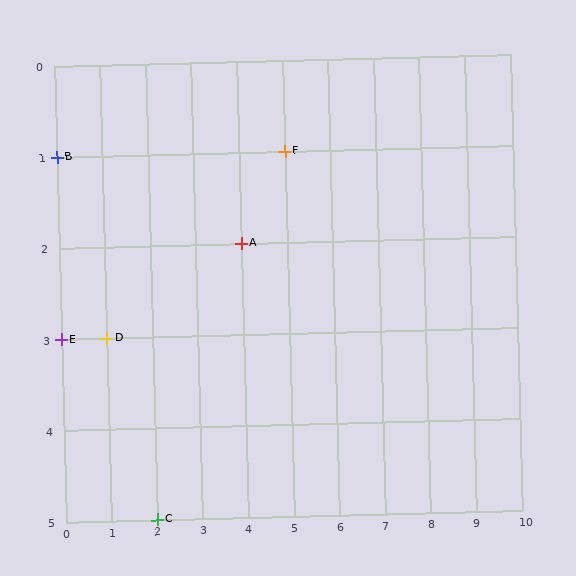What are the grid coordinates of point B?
Point B is at grid coordinates (0, 1).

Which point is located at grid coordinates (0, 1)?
Point B is at (0, 1).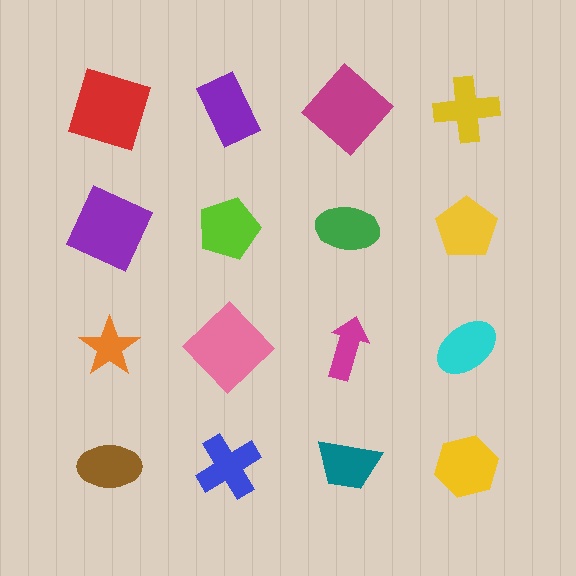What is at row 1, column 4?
A yellow cross.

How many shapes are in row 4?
4 shapes.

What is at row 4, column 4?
A yellow hexagon.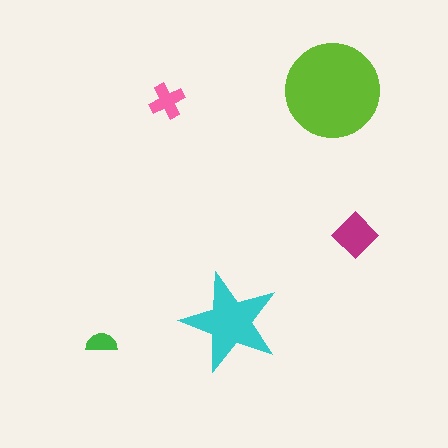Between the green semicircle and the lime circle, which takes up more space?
The lime circle.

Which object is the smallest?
The green semicircle.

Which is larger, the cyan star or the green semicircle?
The cyan star.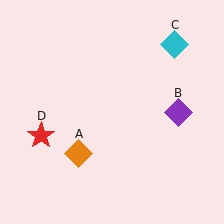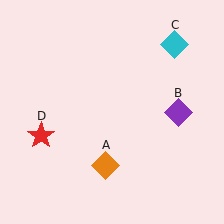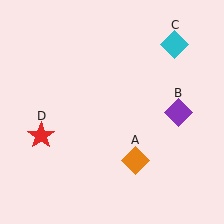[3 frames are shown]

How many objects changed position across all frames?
1 object changed position: orange diamond (object A).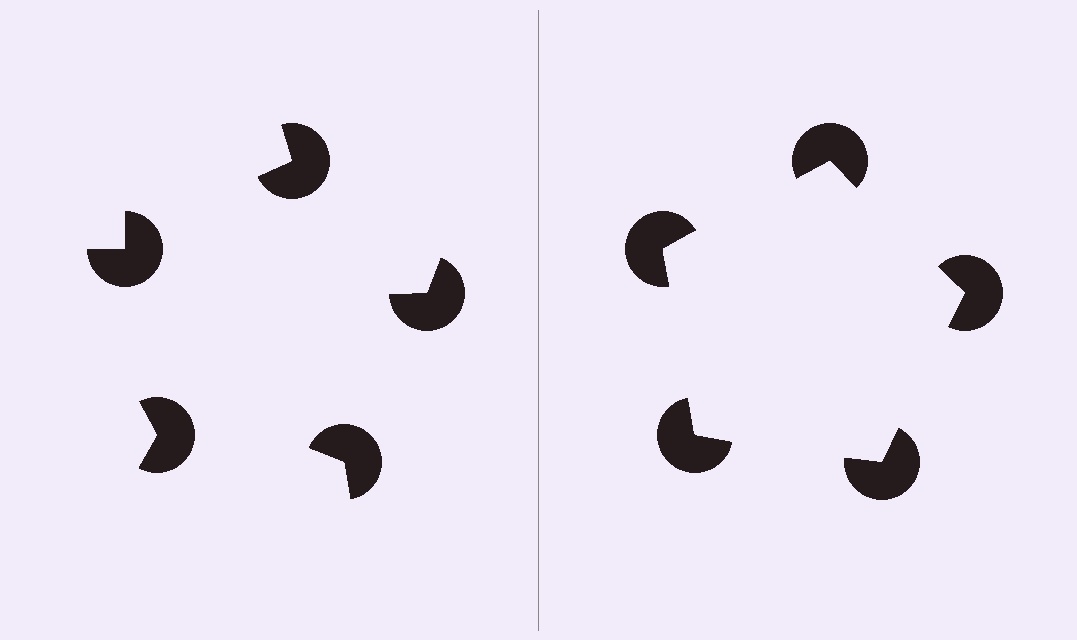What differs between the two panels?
The pac-man discs are positioned identically on both sides; only the wedge orientations differ. On the right they align to a pentagon; on the left they are misaligned.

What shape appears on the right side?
An illusory pentagon.